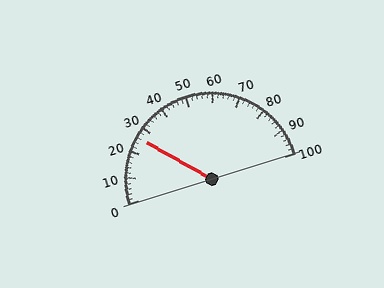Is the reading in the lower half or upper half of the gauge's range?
The reading is in the lower half of the range (0 to 100).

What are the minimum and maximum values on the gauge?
The gauge ranges from 0 to 100.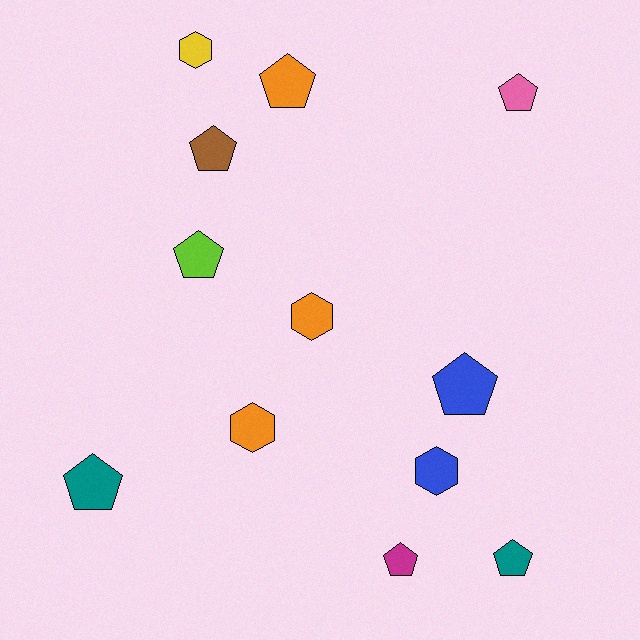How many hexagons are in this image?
There are 4 hexagons.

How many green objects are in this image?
There are no green objects.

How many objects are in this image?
There are 12 objects.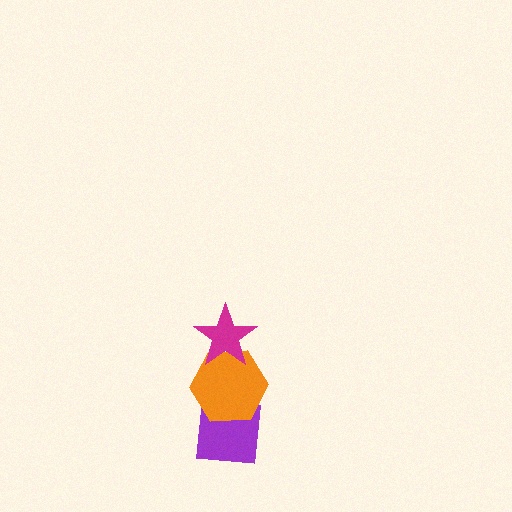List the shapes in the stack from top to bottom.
From top to bottom: the magenta star, the orange hexagon, the purple square.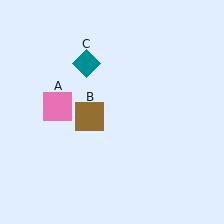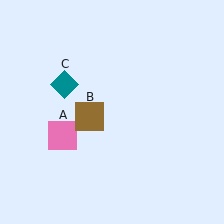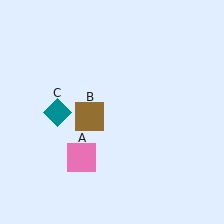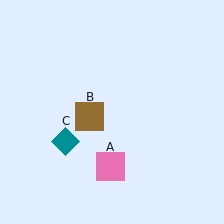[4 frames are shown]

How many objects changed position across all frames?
2 objects changed position: pink square (object A), teal diamond (object C).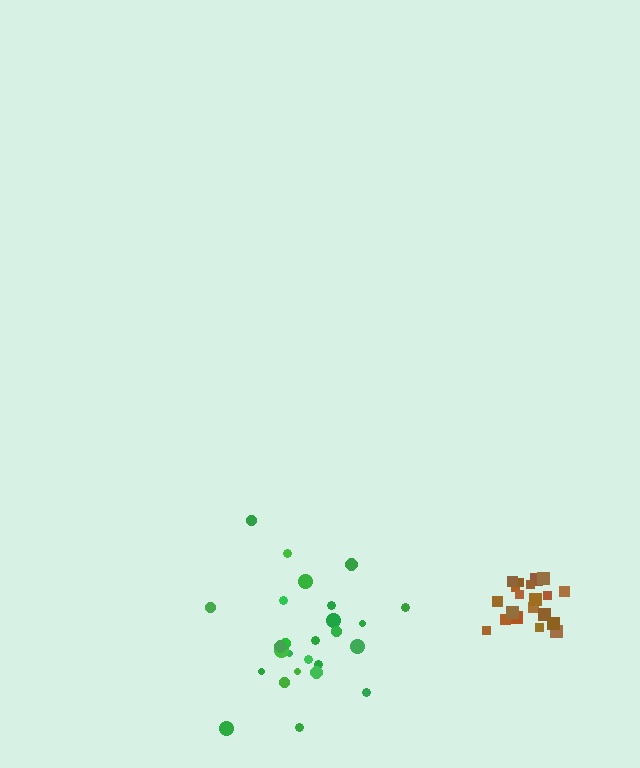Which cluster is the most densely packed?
Brown.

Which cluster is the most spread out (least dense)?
Green.